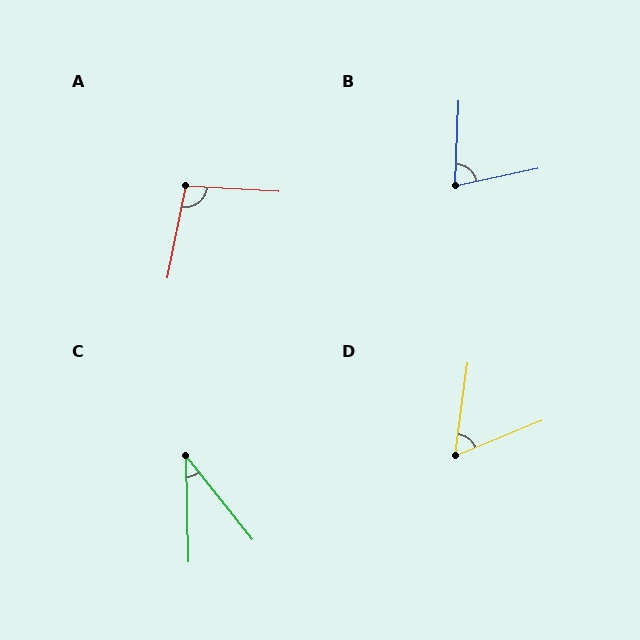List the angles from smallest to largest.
C (37°), D (60°), B (76°), A (98°).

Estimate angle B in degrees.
Approximately 76 degrees.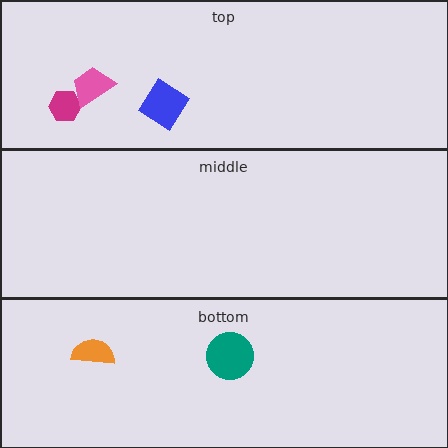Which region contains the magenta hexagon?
The top region.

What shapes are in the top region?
The magenta hexagon, the blue diamond, the pink trapezoid.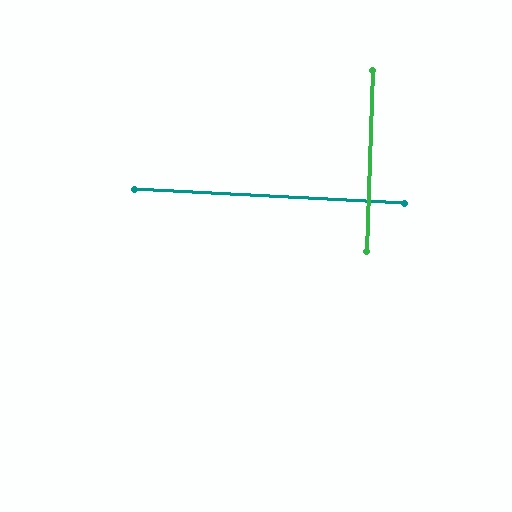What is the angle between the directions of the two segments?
Approximately 89 degrees.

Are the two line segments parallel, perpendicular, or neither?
Perpendicular — they meet at approximately 89°.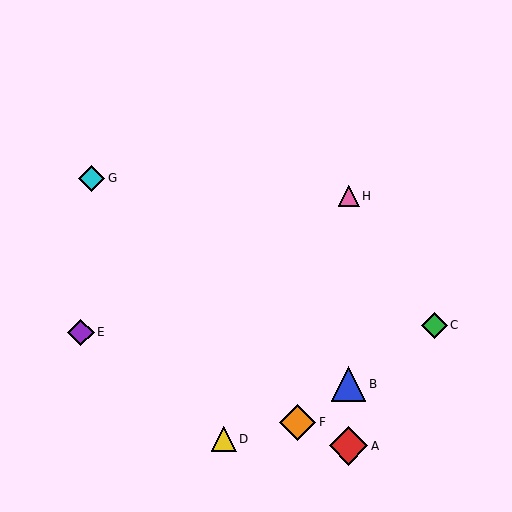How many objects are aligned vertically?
3 objects (A, B, H) are aligned vertically.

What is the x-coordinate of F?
Object F is at x≈298.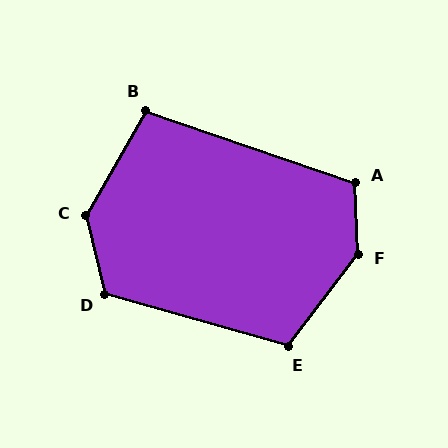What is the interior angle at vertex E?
Approximately 112 degrees (obtuse).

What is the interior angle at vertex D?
Approximately 119 degrees (obtuse).